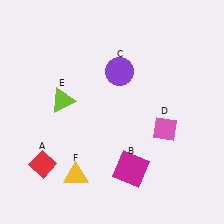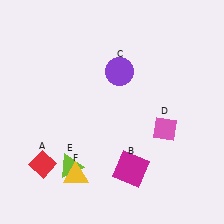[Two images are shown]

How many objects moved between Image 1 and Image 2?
1 object moved between the two images.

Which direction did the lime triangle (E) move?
The lime triangle (E) moved down.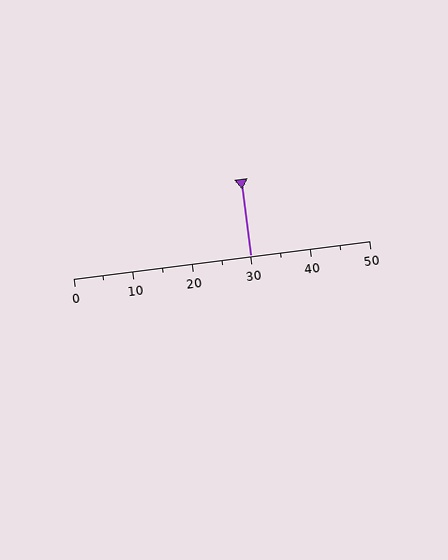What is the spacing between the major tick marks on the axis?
The major ticks are spaced 10 apart.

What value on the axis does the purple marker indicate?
The marker indicates approximately 30.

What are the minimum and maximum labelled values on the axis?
The axis runs from 0 to 50.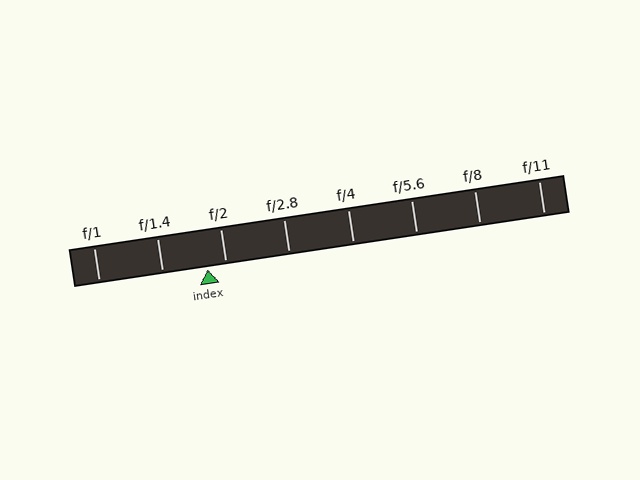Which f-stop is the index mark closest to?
The index mark is closest to f/2.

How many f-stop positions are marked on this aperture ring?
There are 8 f-stop positions marked.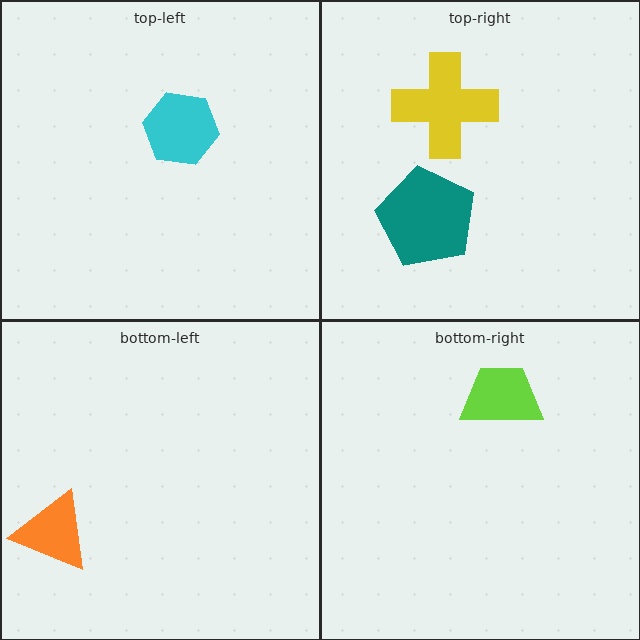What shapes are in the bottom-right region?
The lime trapezoid.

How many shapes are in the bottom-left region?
1.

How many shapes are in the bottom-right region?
1.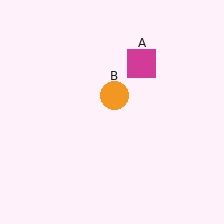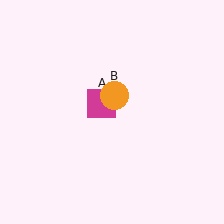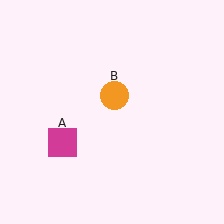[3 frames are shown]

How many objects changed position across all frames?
1 object changed position: magenta square (object A).